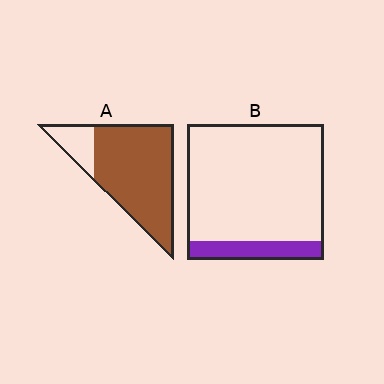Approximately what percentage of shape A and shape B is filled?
A is approximately 80% and B is approximately 15%.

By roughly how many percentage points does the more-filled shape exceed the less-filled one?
By roughly 70 percentage points (A over B).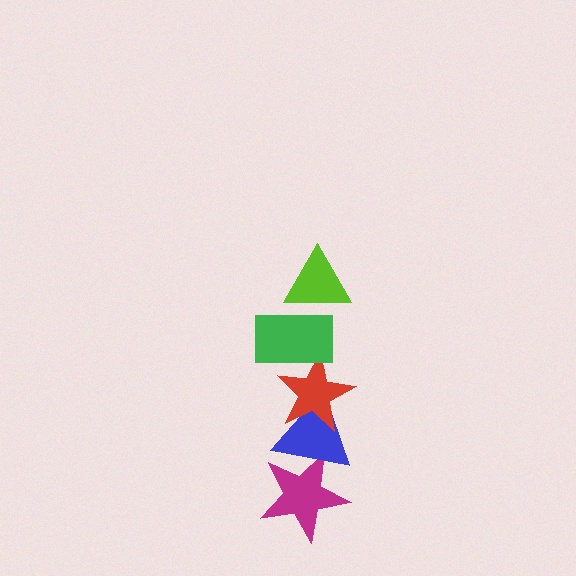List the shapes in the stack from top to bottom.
From top to bottom: the lime triangle, the green rectangle, the red star, the blue triangle, the magenta star.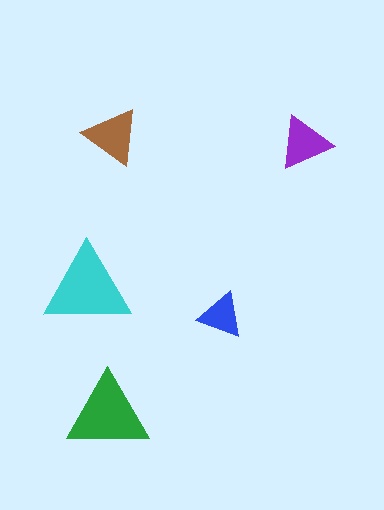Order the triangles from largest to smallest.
the cyan one, the green one, the brown one, the purple one, the blue one.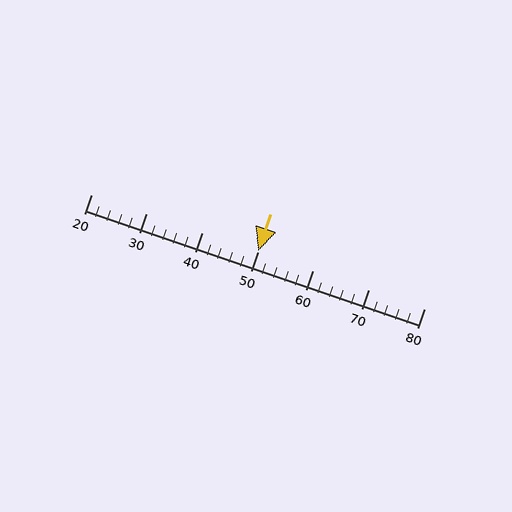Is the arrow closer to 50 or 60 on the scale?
The arrow is closer to 50.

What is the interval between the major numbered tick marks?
The major tick marks are spaced 10 units apart.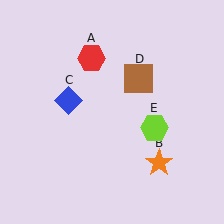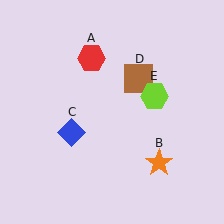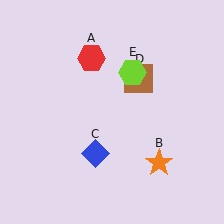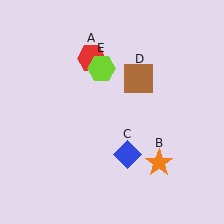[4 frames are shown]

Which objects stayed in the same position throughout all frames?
Red hexagon (object A) and orange star (object B) and brown square (object D) remained stationary.